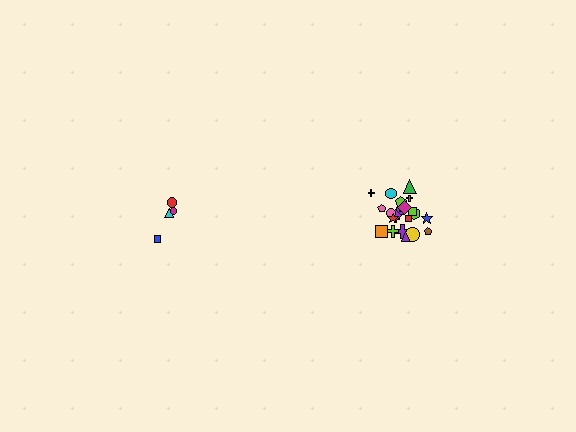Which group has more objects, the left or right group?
The right group.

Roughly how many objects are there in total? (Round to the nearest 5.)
Roughly 25 objects in total.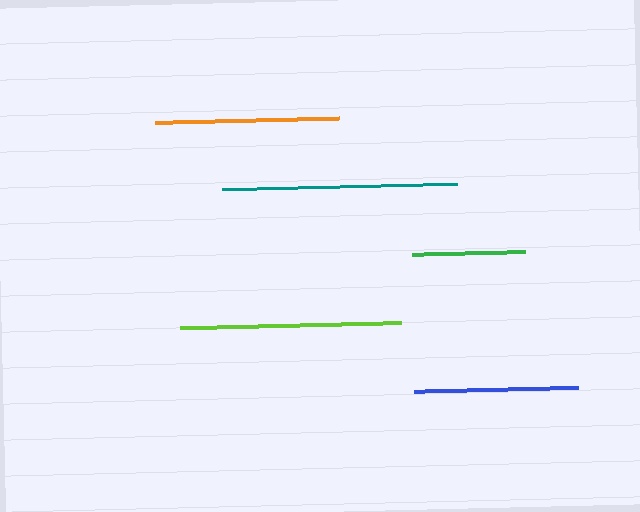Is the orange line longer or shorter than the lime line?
The lime line is longer than the orange line.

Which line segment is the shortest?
The green line is the shortest at approximately 113 pixels.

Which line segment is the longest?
The teal line is the longest at approximately 234 pixels.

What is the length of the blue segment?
The blue segment is approximately 164 pixels long.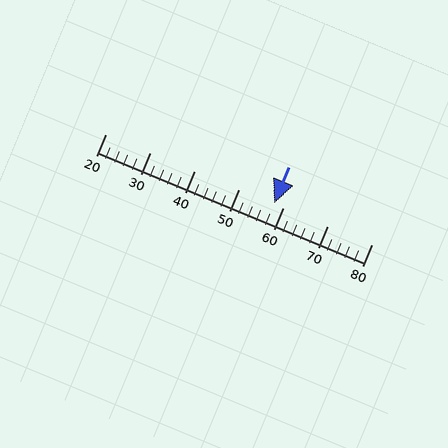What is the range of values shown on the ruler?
The ruler shows values from 20 to 80.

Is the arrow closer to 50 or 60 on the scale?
The arrow is closer to 60.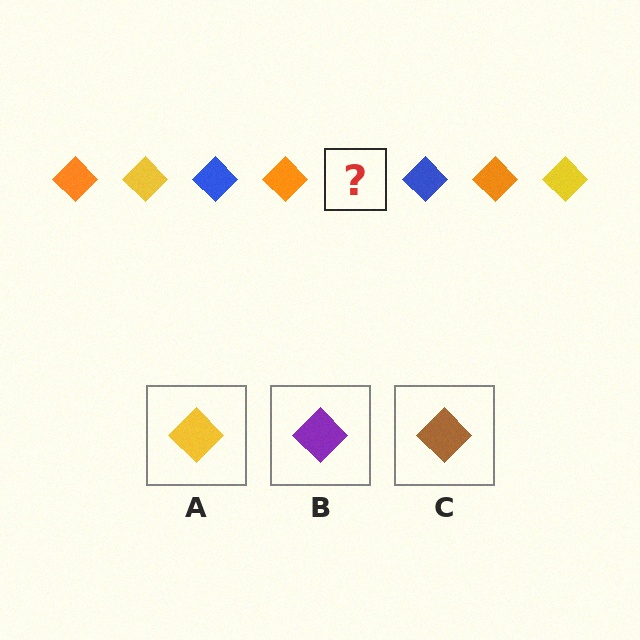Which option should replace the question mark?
Option A.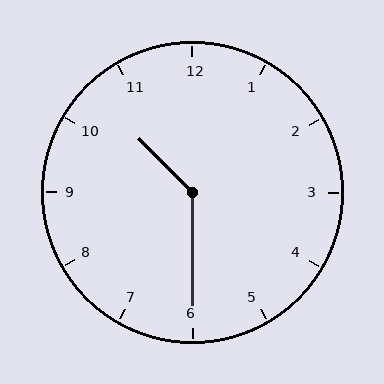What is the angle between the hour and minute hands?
Approximately 135 degrees.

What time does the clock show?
10:30.